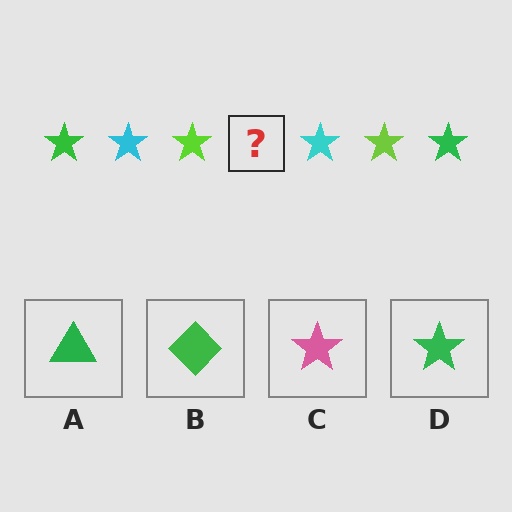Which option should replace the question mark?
Option D.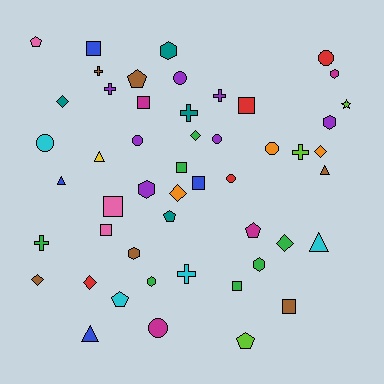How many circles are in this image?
There are 8 circles.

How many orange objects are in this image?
There are 3 orange objects.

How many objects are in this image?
There are 50 objects.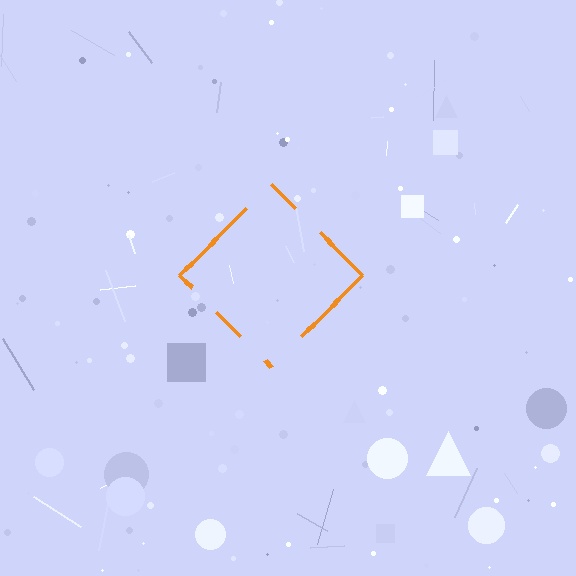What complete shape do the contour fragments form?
The contour fragments form a diamond.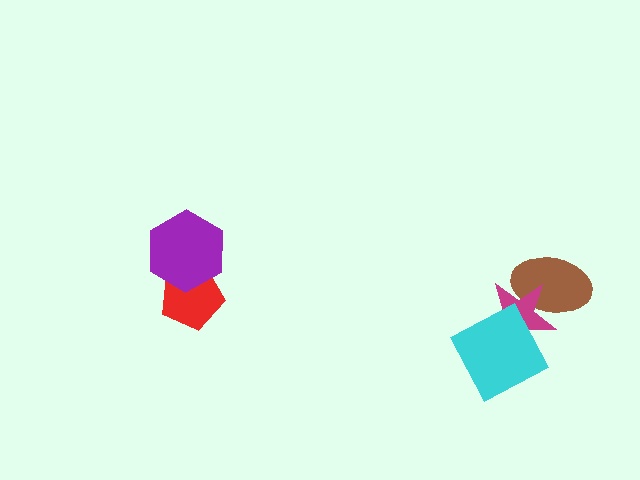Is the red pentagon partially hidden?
Yes, it is partially covered by another shape.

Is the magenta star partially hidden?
Yes, it is partially covered by another shape.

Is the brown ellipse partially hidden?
Yes, it is partially covered by another shape.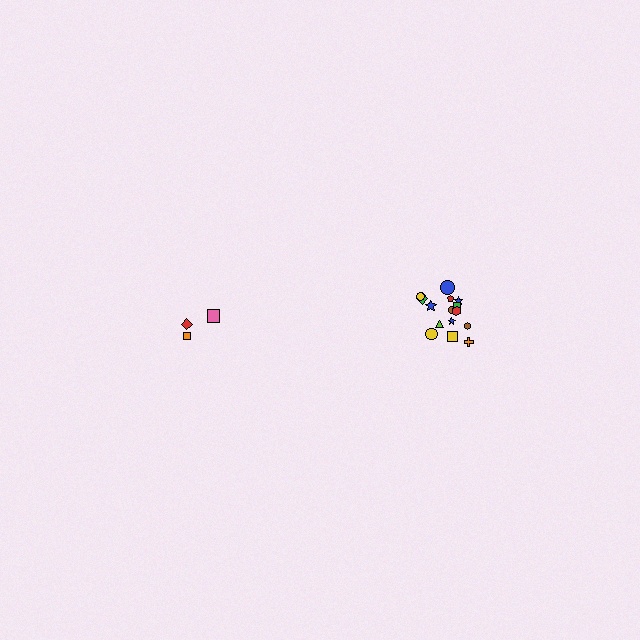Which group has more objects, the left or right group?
The right group.